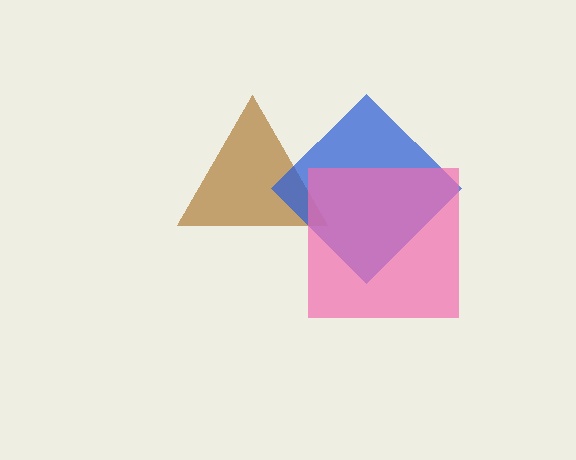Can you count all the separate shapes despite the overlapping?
Yes, there are 3 separate shapes.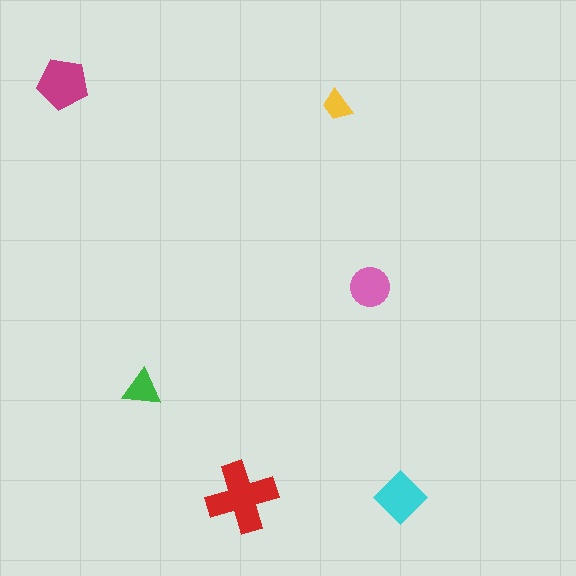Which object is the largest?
The red cross.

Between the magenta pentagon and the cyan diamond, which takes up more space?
The magenta pentagon.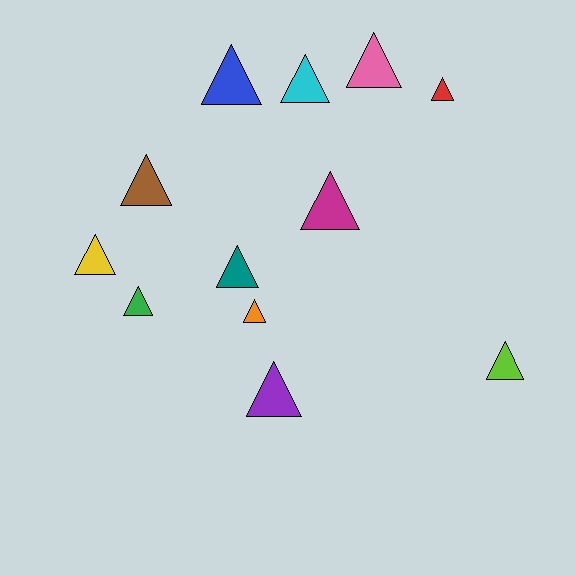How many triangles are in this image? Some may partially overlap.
There are 12 triangles.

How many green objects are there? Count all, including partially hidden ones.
There is 1 green object.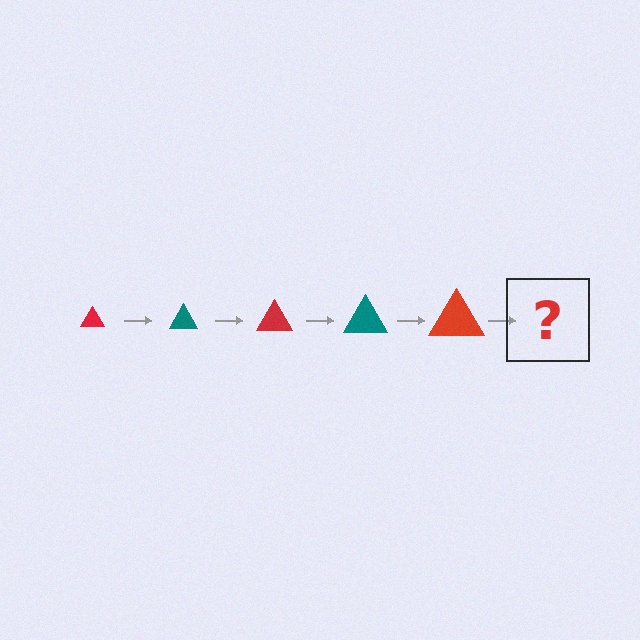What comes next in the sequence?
The next element should be a teal triangle, larger than the previous one.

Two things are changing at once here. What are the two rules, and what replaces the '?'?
The two rules are that the triangle grows larger each step and the color cycles through red and teal. The '?' should be a teal triangle, larger than the previous one.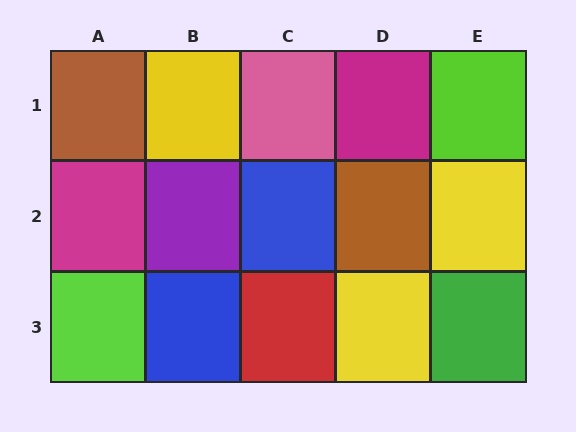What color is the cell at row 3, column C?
Red.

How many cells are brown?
2 cells are brown.